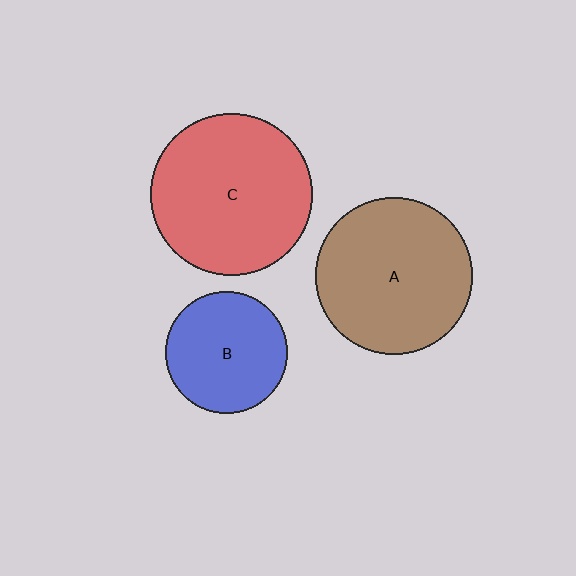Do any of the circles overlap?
No, none of the circles overlap.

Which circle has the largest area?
Circle C (red).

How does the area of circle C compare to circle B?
Approximately 1.8 times.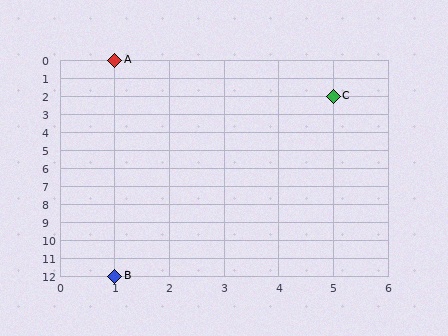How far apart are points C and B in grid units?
Points C and B are 4 columns and 10 rows apart (about 10.8 grid units diagonally).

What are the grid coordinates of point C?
Point C is at grid coordinates (5, 2).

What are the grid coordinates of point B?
Point B is at grid coordinates (1, 12).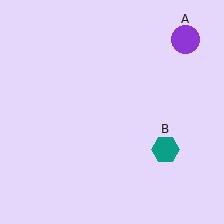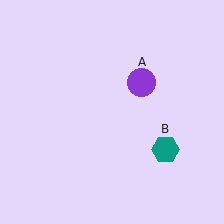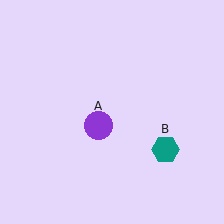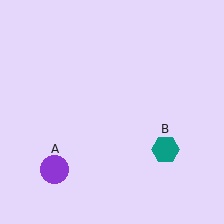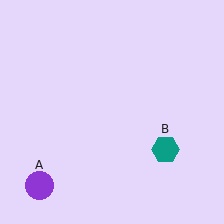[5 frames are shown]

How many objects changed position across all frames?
1 object changed position: purple circle (object A).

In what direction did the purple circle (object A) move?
The purple circle (object A) moved down and to the left.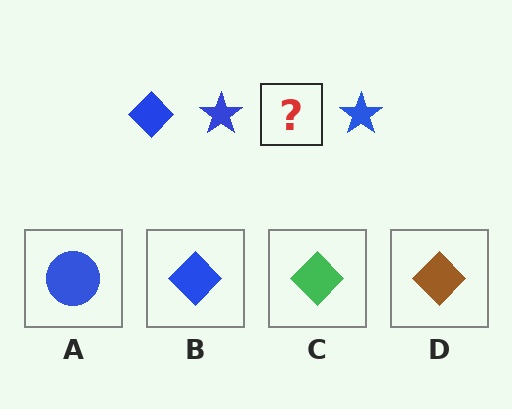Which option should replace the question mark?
Option B.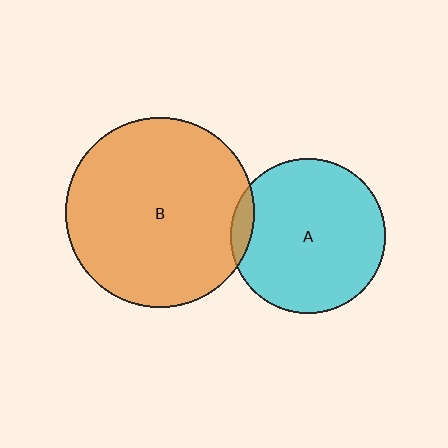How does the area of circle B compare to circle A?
Approximately 1.5 times.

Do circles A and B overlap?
Yes.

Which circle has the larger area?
Circle B (orange).